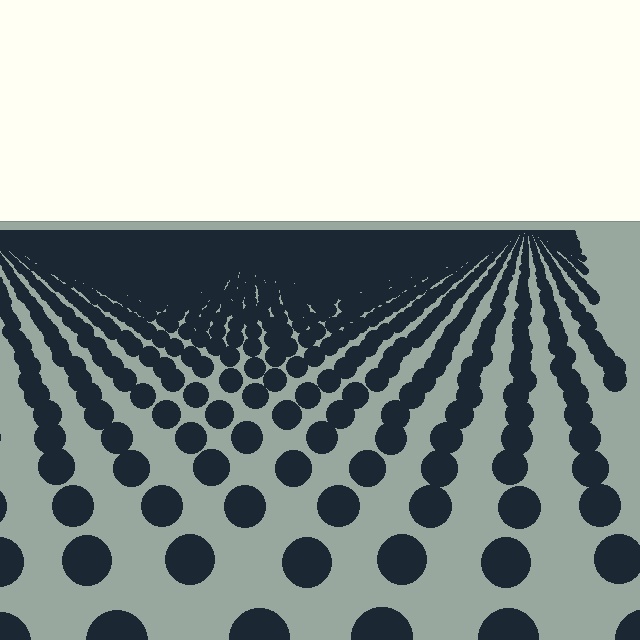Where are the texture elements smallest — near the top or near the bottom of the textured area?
Near the top.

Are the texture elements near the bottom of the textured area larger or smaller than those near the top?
Larger. Near the bottom, elements are closer to the viewer and appear at a bigger on-screen size.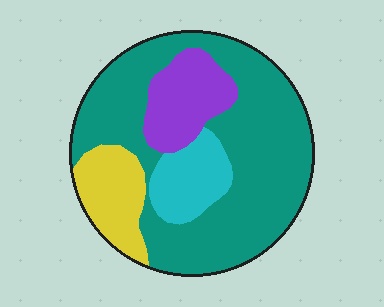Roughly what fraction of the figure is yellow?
Yellow takes up about one eighth (1/8) of the figure.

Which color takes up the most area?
Teal, at roughly 60%.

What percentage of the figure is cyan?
Cyan takes up less than a quarter of the figure.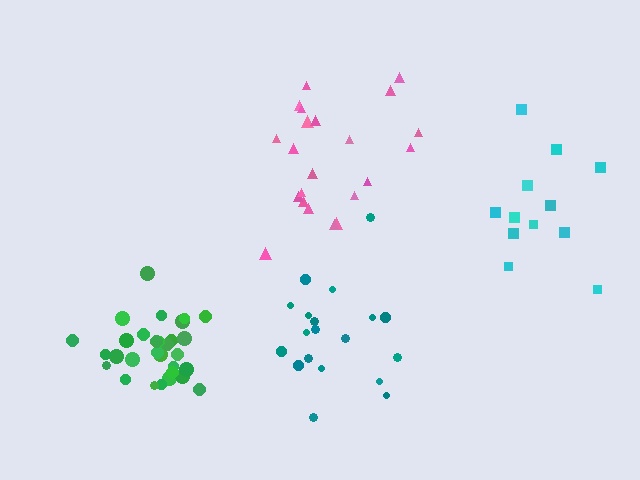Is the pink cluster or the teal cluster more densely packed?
Pink.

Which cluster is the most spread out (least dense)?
Cyan.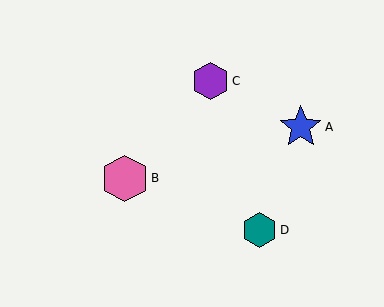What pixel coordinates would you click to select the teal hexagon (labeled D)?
Click at (260, 230) to select the teal hexagon D.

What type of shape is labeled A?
Shape A is a blue star.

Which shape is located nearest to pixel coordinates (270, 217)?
The teal hexagon (labeled D) at (260, 230) is nearest to that location.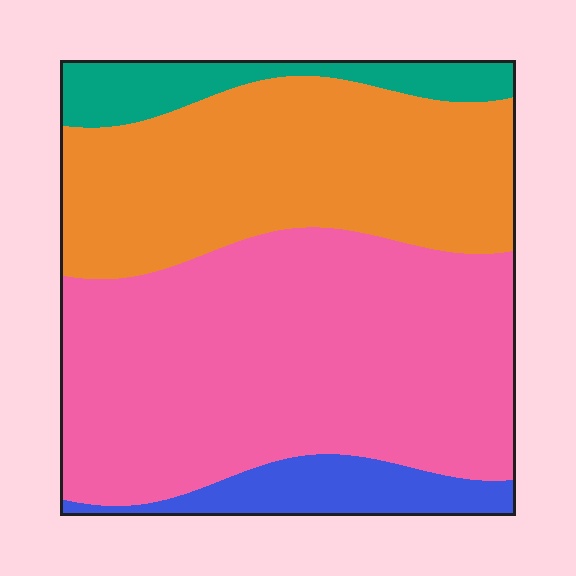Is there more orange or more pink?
Pink.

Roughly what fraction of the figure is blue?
Blue takes up about one tenth (1/10) of the figure.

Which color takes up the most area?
Pink, at roughly 50%.